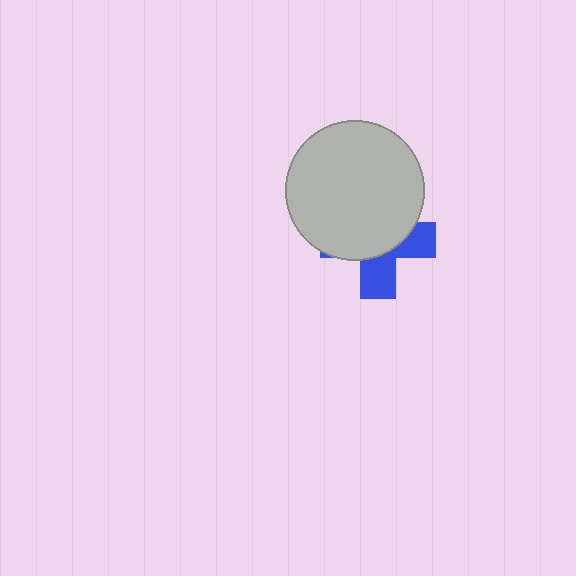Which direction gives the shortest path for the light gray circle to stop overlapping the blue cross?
Moving up gives the shortest separation.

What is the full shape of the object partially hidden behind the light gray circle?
The partially hidden object is a blue cross.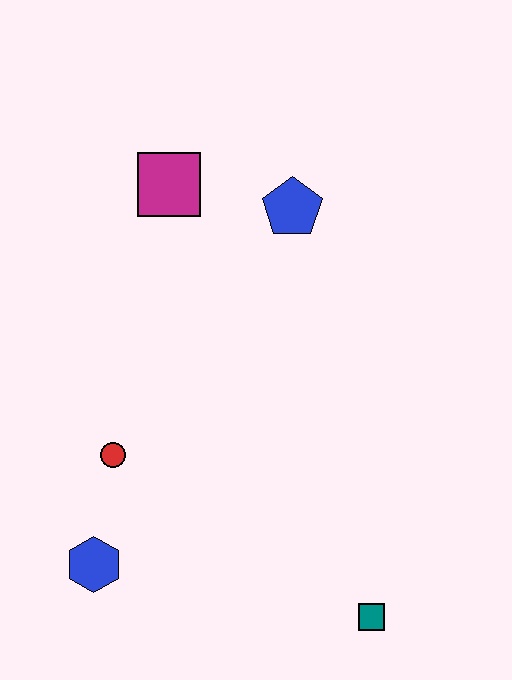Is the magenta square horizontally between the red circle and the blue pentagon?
Yes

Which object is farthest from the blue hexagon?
The blue pentagon is farthest from the blue hexagon.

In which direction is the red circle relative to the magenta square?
The red circle is below the magenta square.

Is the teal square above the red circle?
No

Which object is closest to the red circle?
The blue hexagon is closest to the red circle.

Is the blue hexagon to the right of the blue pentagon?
No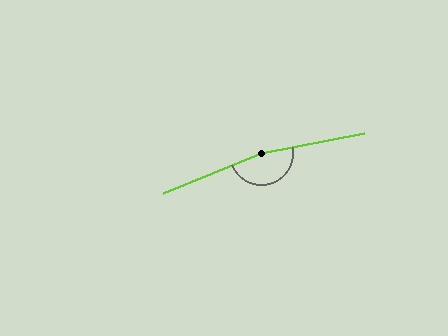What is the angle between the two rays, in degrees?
Approximately 169 degrees.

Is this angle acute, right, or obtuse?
It is obtuse.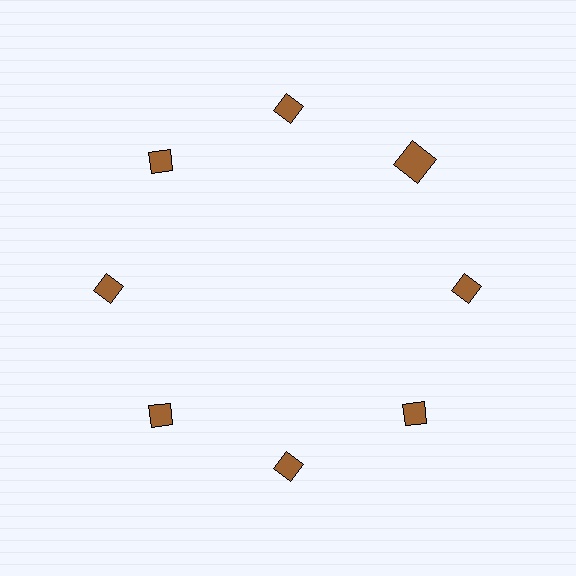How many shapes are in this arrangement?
There are 8 shapes arranged in a ring pattern.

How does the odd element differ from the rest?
It has a different shape: square instead of diamond.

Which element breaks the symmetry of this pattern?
The brown square at roughly the 2 o'clock position breaks the symmetry. All other shapes are brown diamonds.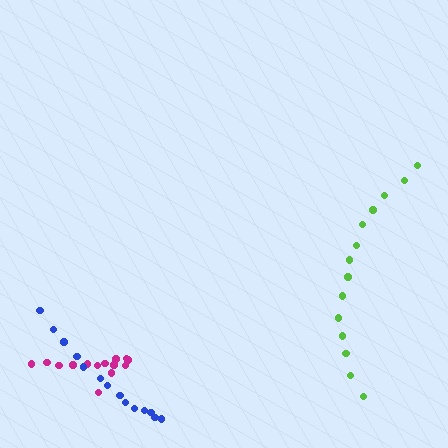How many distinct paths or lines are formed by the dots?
There are 3 distinct paths.